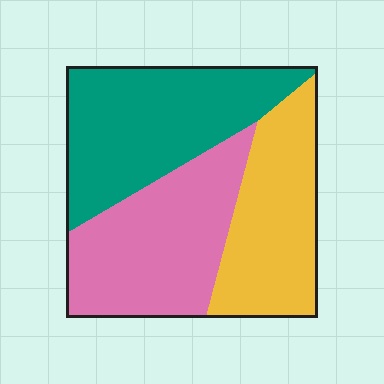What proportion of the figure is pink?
Pink takes up about one third (1/3) of the figure.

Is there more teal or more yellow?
Teal.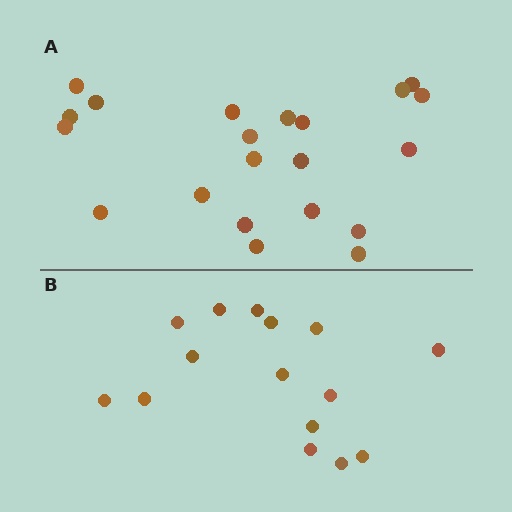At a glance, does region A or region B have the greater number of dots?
Region A (the top region) has more dots.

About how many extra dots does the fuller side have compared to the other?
Region A has about 6 more dots than region B.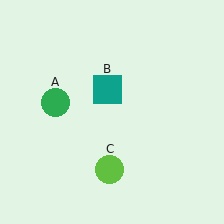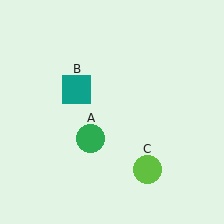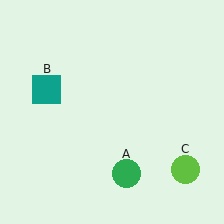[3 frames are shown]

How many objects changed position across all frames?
3 objects changed position: green circle (object A), teal square (object B), lime circle (object C).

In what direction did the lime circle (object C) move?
The lime circle (object C) moved right.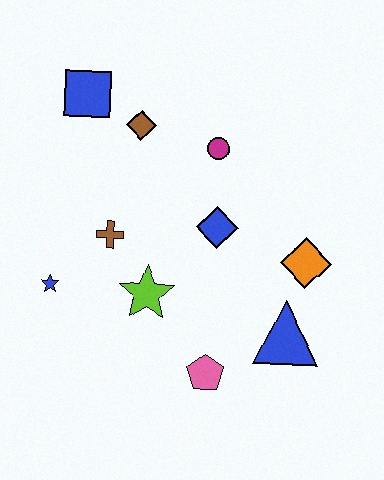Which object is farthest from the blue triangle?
The blue square is farthest from the blue triangle.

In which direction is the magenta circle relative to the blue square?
The magenta circle is to the right of the blue square.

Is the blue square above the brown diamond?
Yes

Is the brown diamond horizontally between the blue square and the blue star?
No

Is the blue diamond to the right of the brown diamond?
Yes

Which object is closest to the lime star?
The brown cross is closest to the lime star.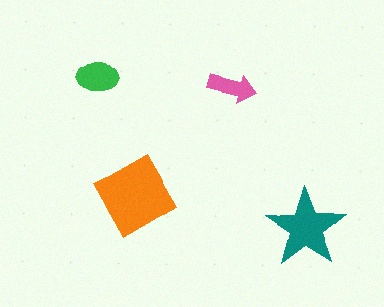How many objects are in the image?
There are 4 objects in the image.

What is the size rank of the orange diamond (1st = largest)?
1st.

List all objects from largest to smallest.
The orange diamond, the teal star, the green ellipse, the pink arrow.